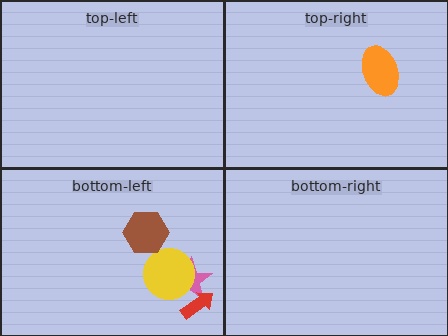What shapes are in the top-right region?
The orange ellipse.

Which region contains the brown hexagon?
The bottom-left region.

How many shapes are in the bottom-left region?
4.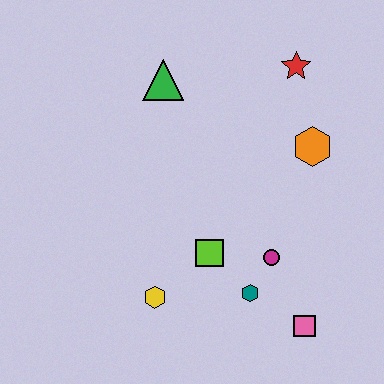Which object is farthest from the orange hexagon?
The yellow hexagon is farthest from the orange hexagon.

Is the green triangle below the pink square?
No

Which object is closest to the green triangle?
The red star is closest to the green triangle.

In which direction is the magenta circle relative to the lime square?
The magenta circle is to the right of the lime square.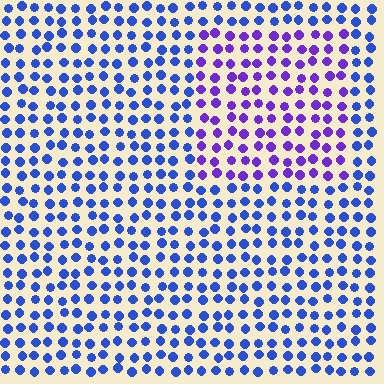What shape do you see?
I see a rectangle.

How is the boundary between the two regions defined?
The boundary is defined purely by a slight shift in hue (about 39 degrees). Spacing, size, and orientation are identical on both sides.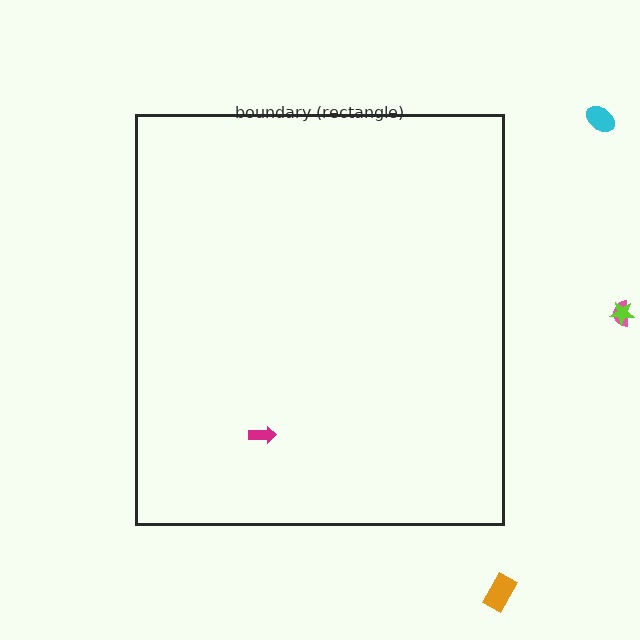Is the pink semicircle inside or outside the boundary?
Outside.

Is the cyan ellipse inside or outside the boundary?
Outside.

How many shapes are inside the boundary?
1 inside, 4 outside.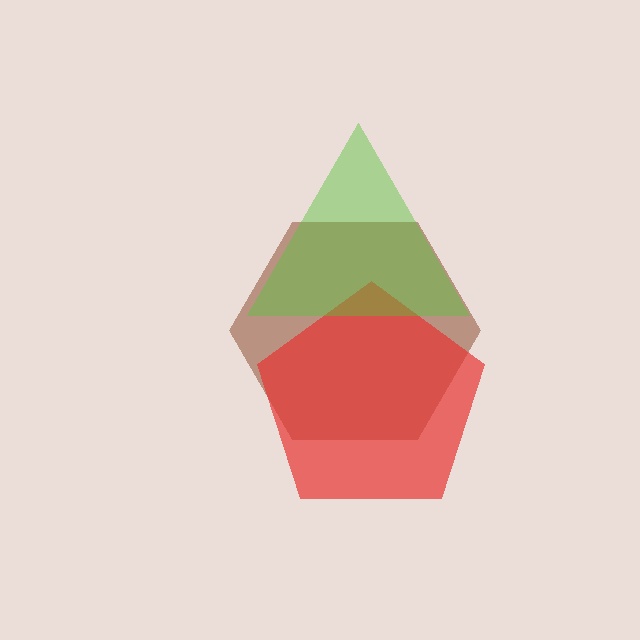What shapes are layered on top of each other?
The layered shapes are: a brown hexagon, a red pentagon, a lime triangle.